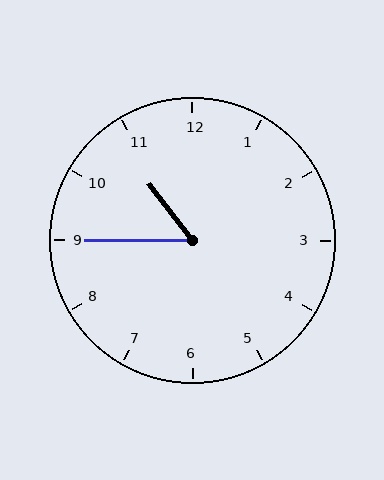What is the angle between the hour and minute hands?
Approximately 52 degrees.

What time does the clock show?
10:45.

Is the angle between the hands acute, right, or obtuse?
It is acute.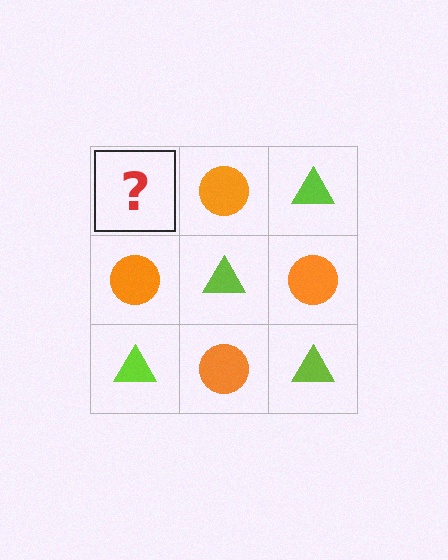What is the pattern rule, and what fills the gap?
The rule is that it alternates lime triangle and orange circle in a checkerboard pattern. The gap should be filled with a lime triangle.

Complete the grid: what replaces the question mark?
The question mark should be replaced with a lime triangle.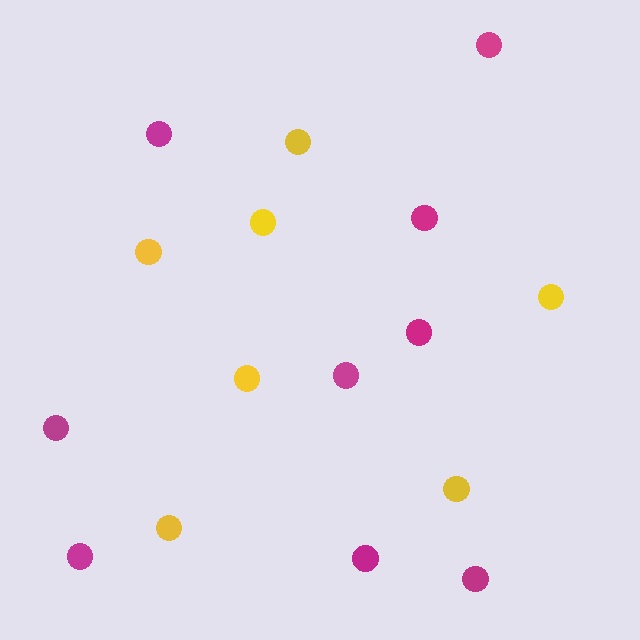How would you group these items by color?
There are 2 groups: one group of yellow circles (7) and one group of magenta circles (9).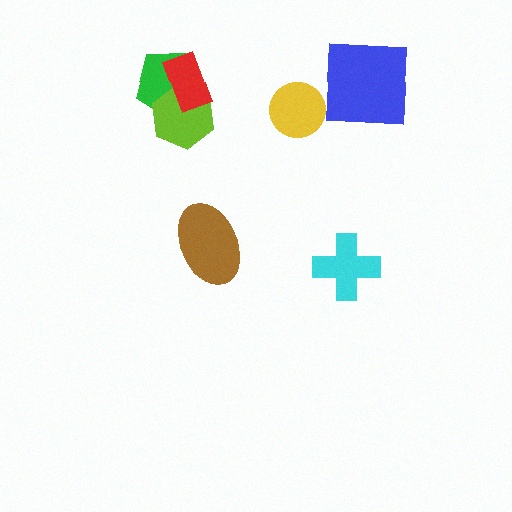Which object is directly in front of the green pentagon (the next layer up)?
The lime hexagon is directly in front of the green pentagon.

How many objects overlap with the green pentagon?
2 objects overlap with the green pentagon.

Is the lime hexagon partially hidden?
Yes, it is partially covered by another shape.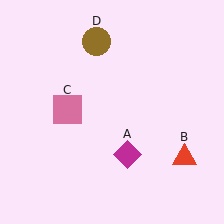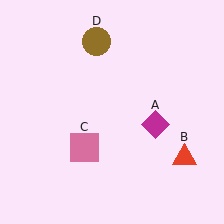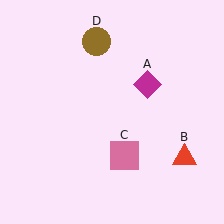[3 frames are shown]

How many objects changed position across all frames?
2 objects changed position: magenta diamond (object A), pink square (object C).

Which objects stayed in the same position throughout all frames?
Red triangle (object B) and brown circle (object D) remained stationary.